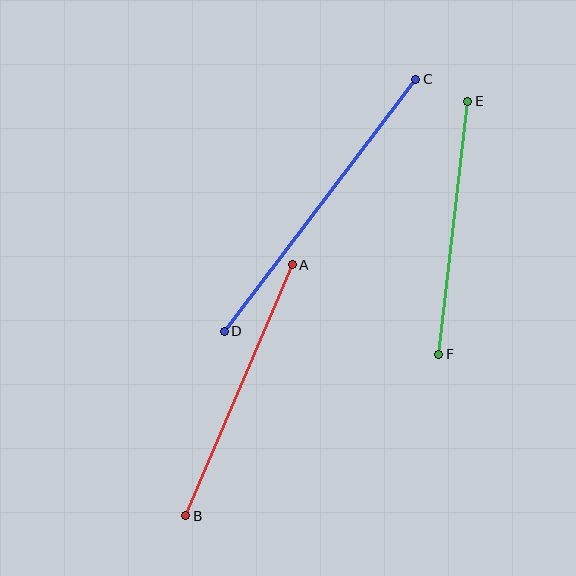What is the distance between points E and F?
The distance is approximately 254 pixels.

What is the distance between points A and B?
The distance is approximately 273 pixels.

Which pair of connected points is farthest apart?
Points C and D are farthest apart.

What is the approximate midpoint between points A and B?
The midpoint is at approximately (239, 390) pixels.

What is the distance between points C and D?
The distance is approximately 317 pixels.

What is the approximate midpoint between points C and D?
The midpoint is at approximately (320, 205) pixels.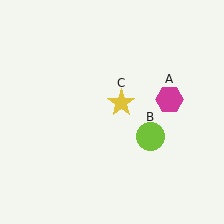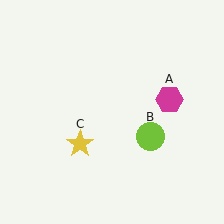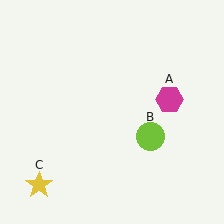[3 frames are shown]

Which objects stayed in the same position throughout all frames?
Magenta hexagon (object A) and lime circle (object B) remained stationary.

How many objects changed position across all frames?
1 object changed position: yellow star (object C).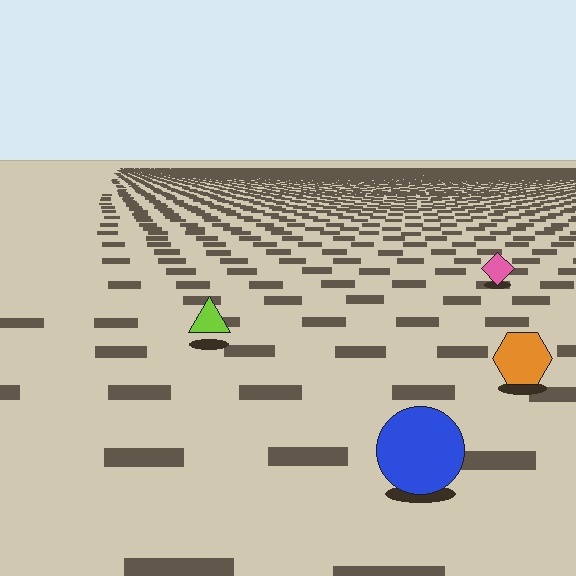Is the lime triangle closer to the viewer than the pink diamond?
Yes. The lime triangle is closer — you can tell from the texture gradient: the ground texture is coarser near it.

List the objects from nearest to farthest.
From nearest to farthest: the blue circle, the orange hexagon, the lime triangle, the pink diamond.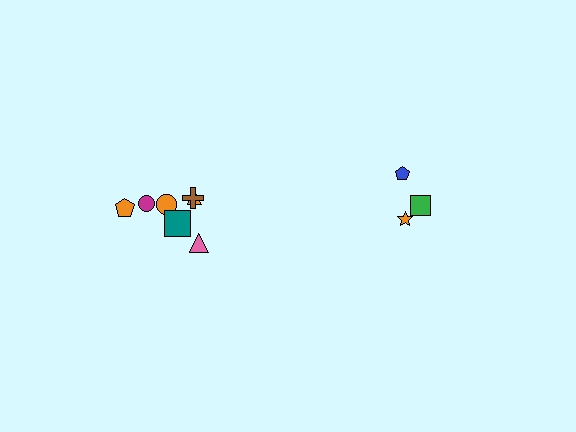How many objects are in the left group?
There are 7 objects.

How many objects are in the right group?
There are 3 objects.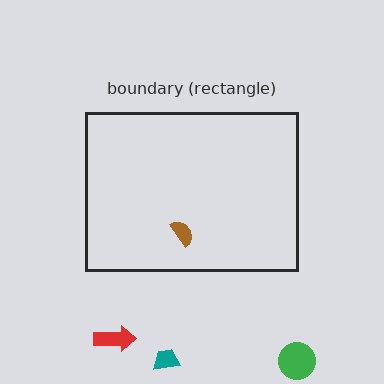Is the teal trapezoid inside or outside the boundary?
Outside.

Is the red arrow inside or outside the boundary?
Outside.